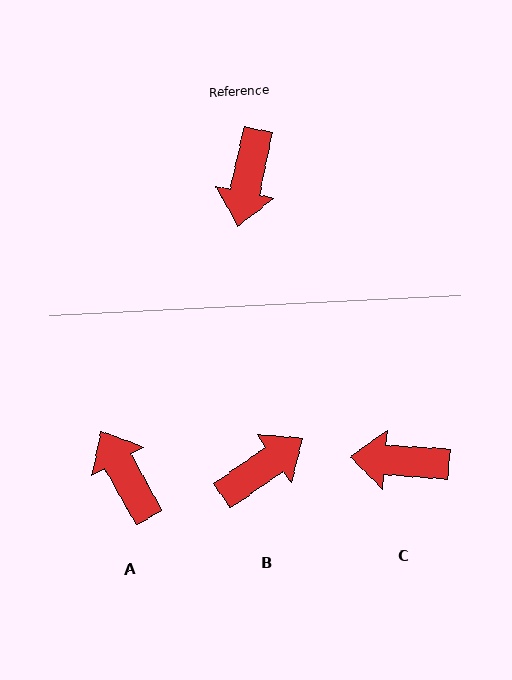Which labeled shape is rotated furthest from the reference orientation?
A, about 139 degrees away.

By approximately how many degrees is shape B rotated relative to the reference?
Approximately 137 degrees counter-clockwise.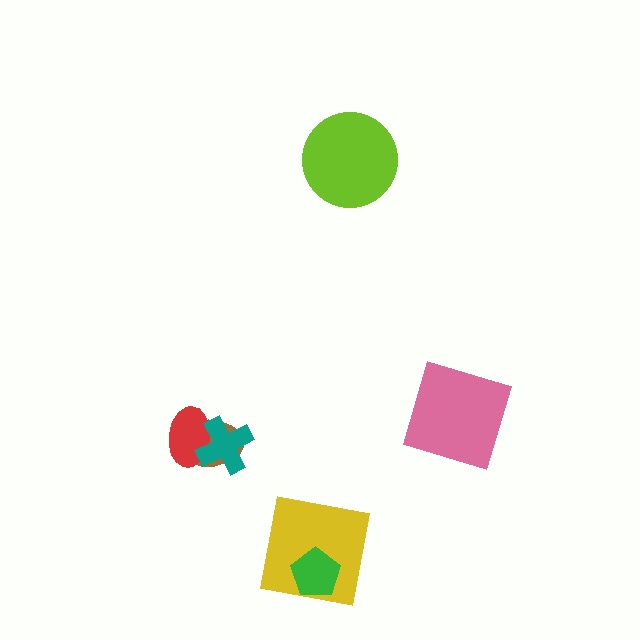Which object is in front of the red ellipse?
The teal cross is in front of the red ellipse.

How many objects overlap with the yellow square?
1 object overlaps with the yellow square.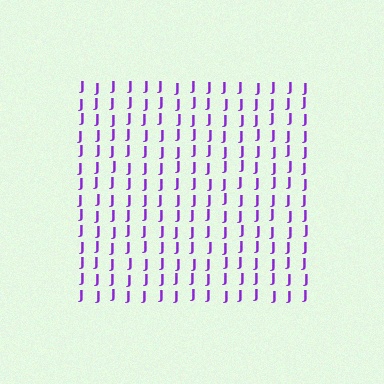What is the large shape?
The large shape is a square.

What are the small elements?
The small elements are letter J's.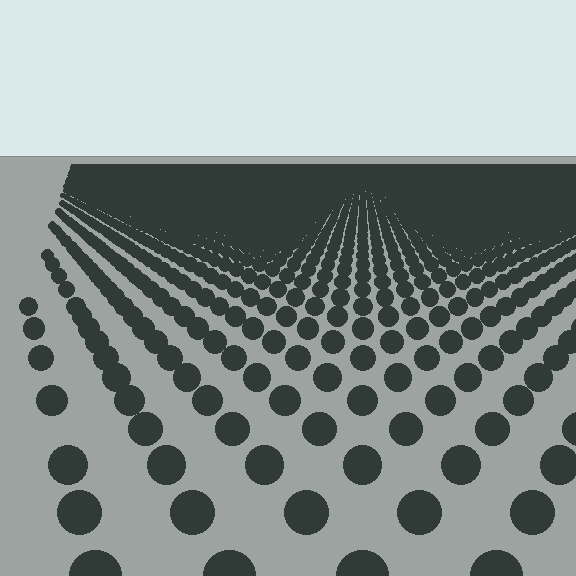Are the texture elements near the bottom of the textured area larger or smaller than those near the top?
Larger. Near the bottom, elements are closer to the viewer and appear at a bigger on-screen size.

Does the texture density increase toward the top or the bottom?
Density increases toward the top.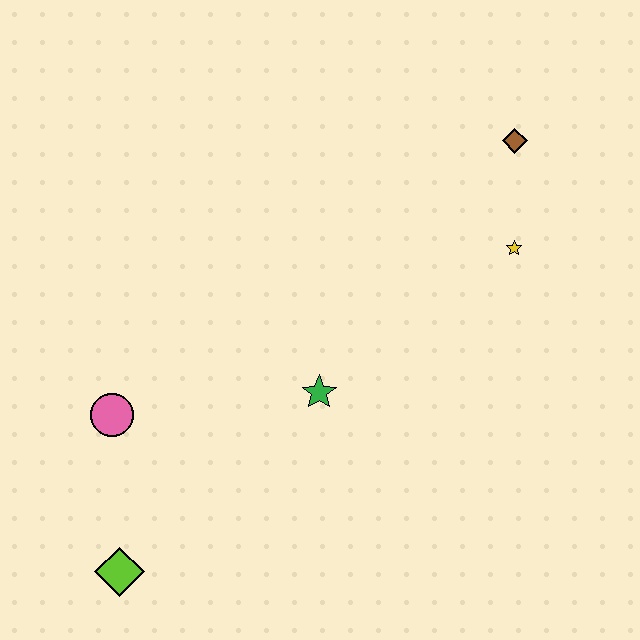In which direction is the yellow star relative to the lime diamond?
The yellow star is to the right of the lime diamond.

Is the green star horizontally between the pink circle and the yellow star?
Yes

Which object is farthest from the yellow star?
The lime diamond is farthest from the yellow star.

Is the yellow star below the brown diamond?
Yes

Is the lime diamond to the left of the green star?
Yes